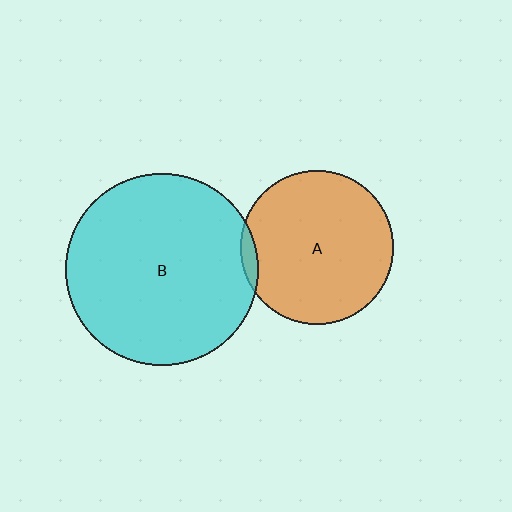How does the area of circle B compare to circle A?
Approximately 1.6 times.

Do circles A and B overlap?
Yes.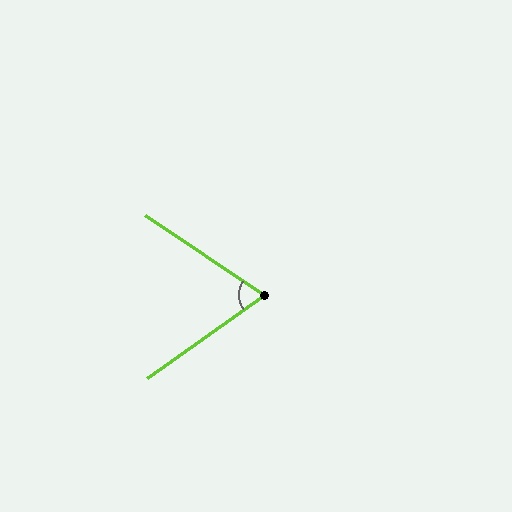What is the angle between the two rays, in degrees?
Approximately 69 degrees.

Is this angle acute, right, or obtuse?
It is acute.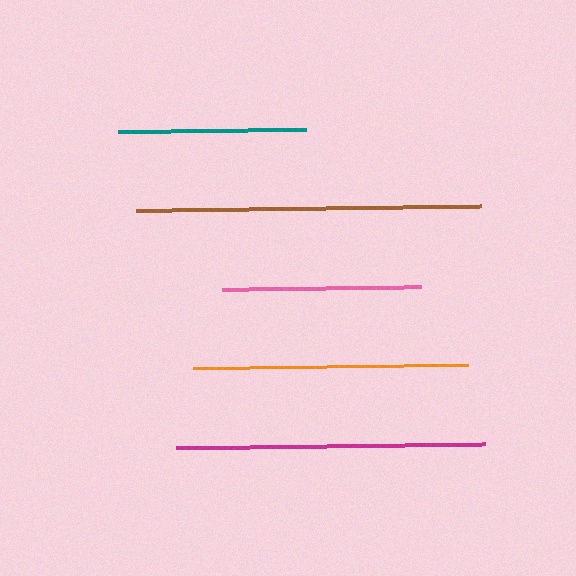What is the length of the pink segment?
The pink segment is approximately 200 pixels long.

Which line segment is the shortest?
The teal line is the shortest at approximately 188 pixels.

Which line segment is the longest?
The brown line is the longest at approximately 345 pixels.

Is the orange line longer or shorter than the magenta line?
The magenta line is longer than the orange line.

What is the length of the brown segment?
The brown segment is approximately 345 pixels long.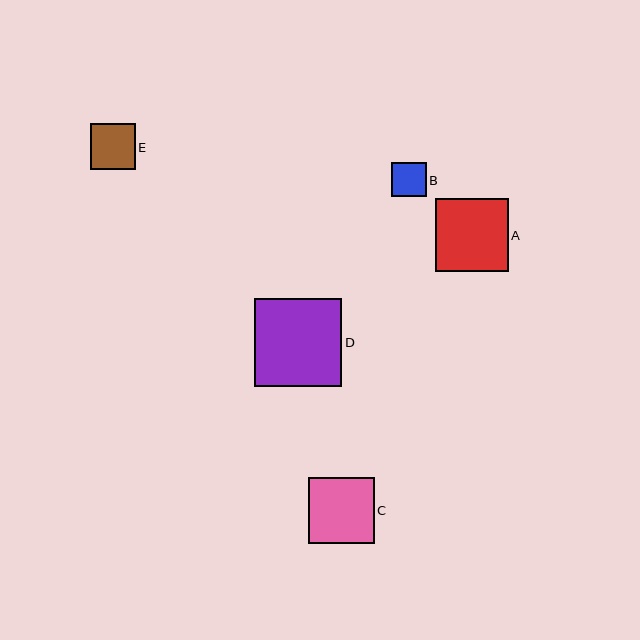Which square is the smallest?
Square B is the smallest with a size of approximately 34 pixels.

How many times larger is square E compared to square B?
Square E is approximately 1.3 times the size of square B.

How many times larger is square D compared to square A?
Square D is approximately 1.2 times the size of square A.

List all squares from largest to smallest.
From largest to smallest: D, A, C, E, B.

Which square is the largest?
Square D is the largest with a size of approximately 87 pixels.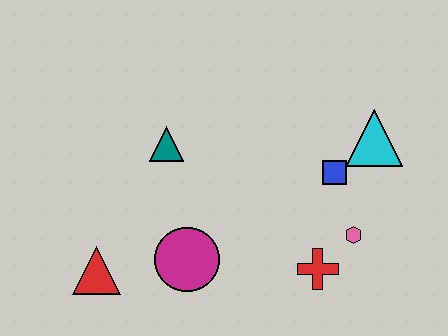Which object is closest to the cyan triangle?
The blue square is closest to the cyan triangle.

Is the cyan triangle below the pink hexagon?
No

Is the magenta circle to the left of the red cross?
Yes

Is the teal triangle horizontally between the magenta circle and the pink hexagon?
No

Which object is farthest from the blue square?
The red triangle is farthest from the blue square.